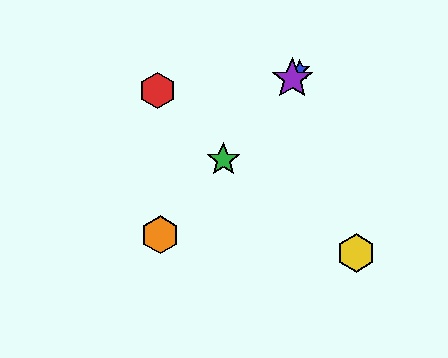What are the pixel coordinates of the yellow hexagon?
The yellow hexagon is at (356, 253).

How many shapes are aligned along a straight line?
4 shapes (the blue star, the green star, the purple star, the orange hexagon) are aligned along a straight line.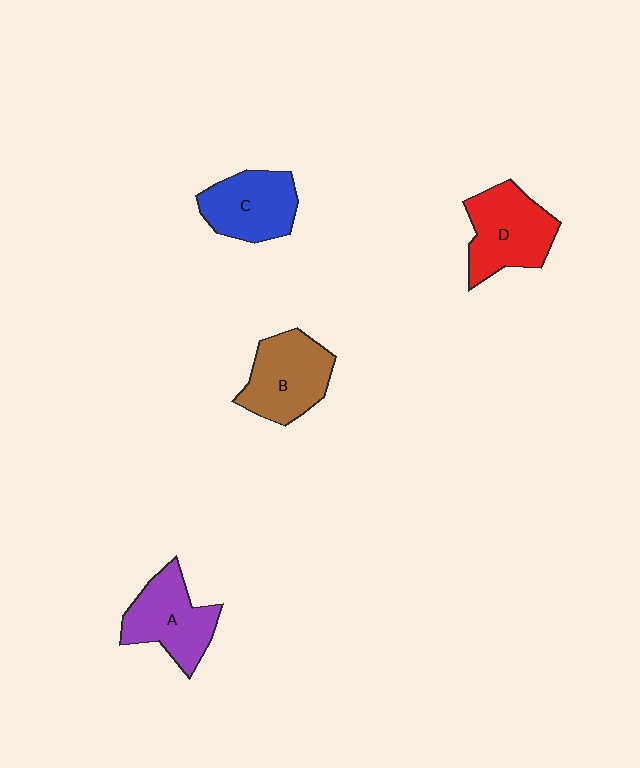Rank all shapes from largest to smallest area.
From largest to smallest: D (red), B (brown), A (purple), C (blue).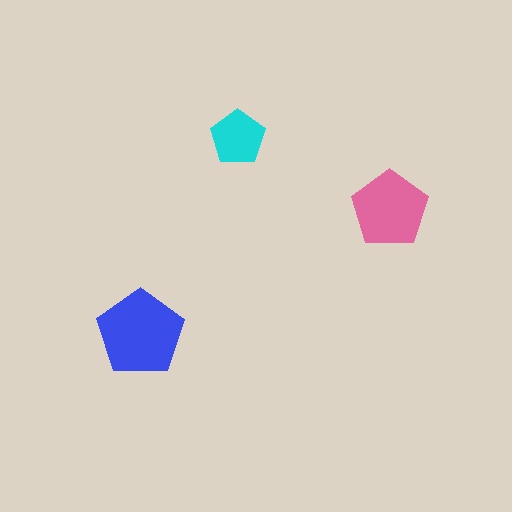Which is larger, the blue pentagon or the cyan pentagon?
The blue one.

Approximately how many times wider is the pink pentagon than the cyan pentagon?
About 1.5 times wider.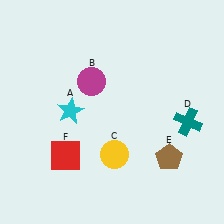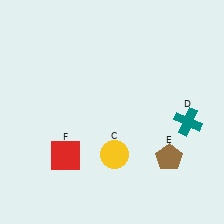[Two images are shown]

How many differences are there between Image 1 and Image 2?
There are 2 differences between the two images.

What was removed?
The cyan star (A), the magenta circle (B) were removed in Image 2.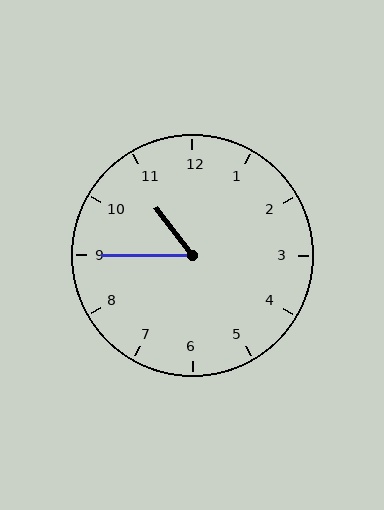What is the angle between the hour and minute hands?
Approximately 52 degrees.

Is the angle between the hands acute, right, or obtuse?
It is acute.